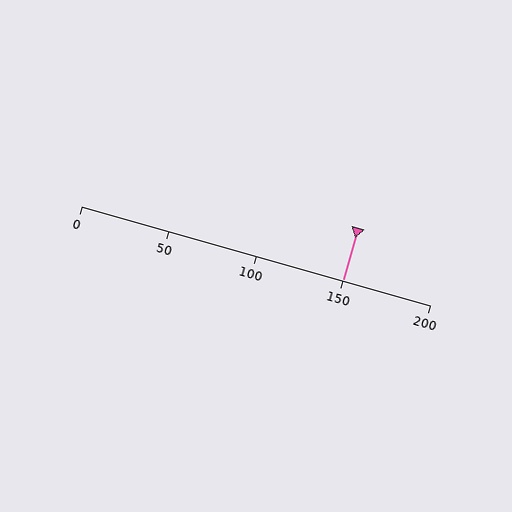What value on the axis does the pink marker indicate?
The marker indicates approximately 150.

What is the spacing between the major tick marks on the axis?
The major ticks are spaced 50 apart.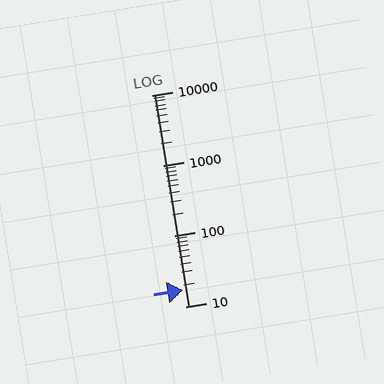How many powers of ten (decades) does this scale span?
The scale spans 3 decades, from 10 to 10000.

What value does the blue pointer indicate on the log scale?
The pointer indicates approximately 17.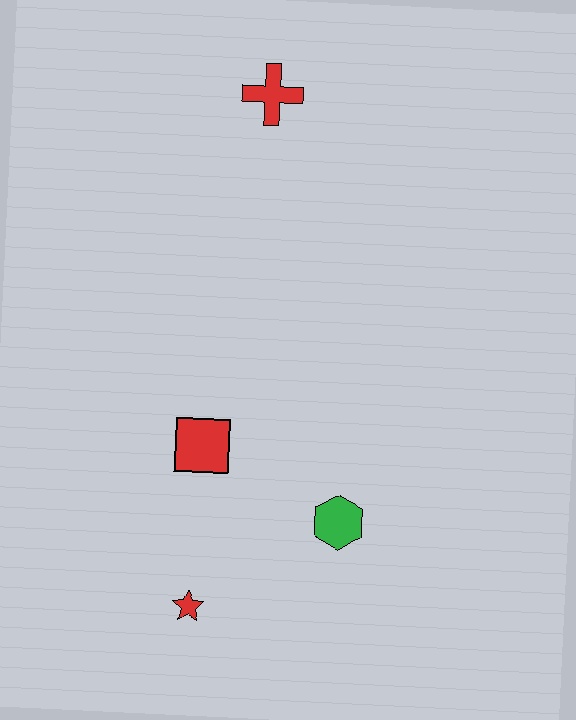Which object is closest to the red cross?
The red square is closest to the red cross.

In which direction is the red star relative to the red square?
The red star is below the red square.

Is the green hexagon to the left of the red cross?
No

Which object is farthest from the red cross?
The red star is farthest from the red cross.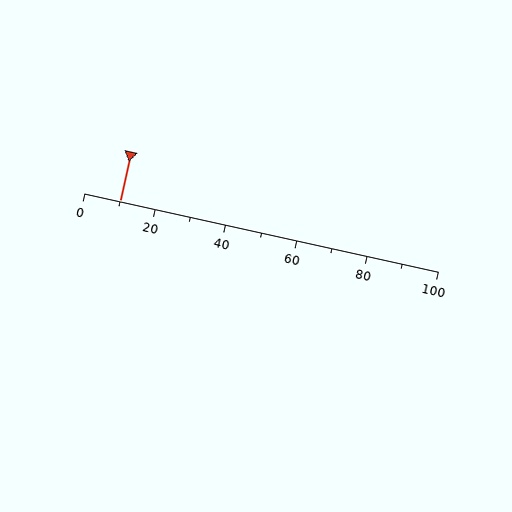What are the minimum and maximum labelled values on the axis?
The axis runs from 0 to 100.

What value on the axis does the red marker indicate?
The marker indicates approximately 10.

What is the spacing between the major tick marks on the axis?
The major ticks are spaced 20 apart.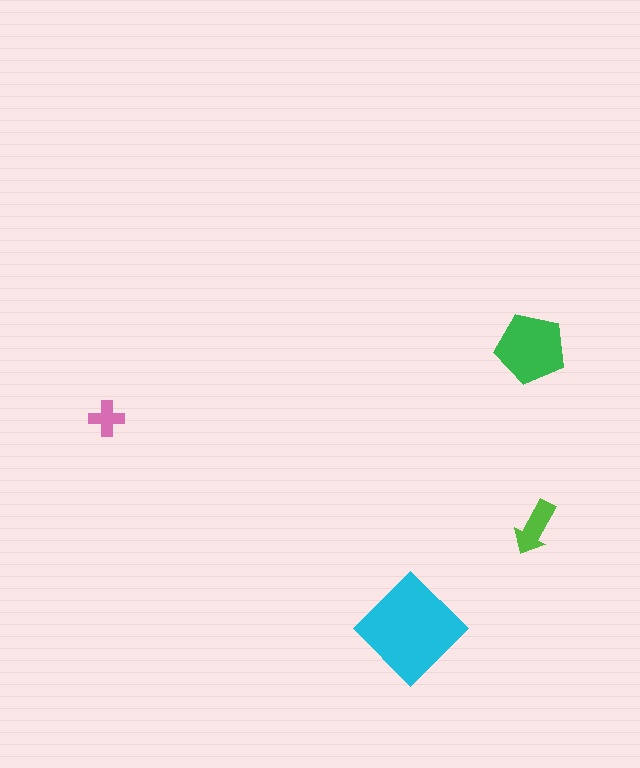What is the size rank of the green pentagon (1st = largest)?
2nd.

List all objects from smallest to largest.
The pink cross, the lime arrow, the green pentagon, the cyan diamond.